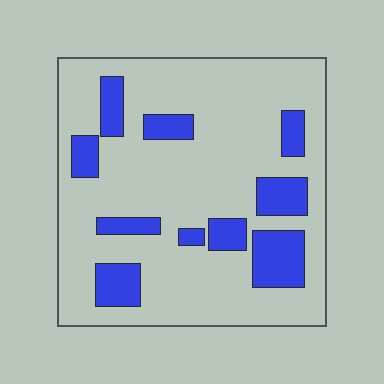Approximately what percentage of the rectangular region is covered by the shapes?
Approximately 20%.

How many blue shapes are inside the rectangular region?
10.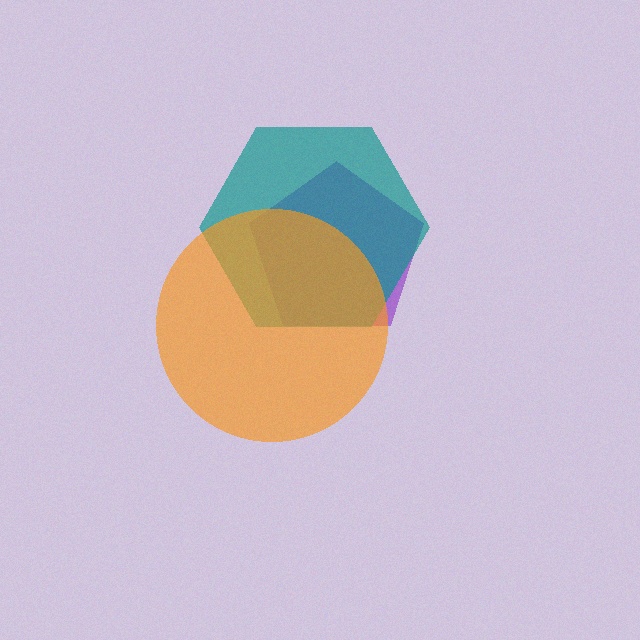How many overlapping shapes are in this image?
There are 3 overlapping shapes in the image.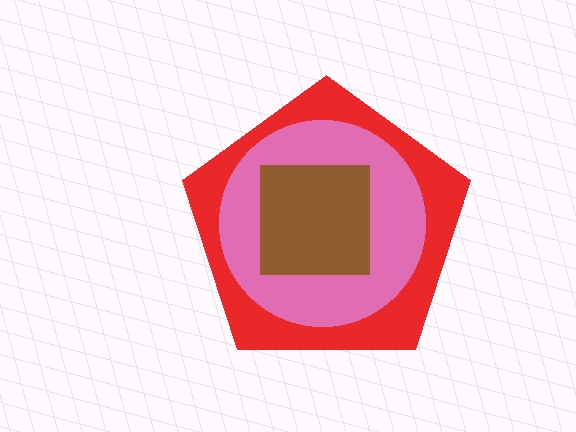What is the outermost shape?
The red pentagon.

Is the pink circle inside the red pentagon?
Yes.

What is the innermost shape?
The brown square.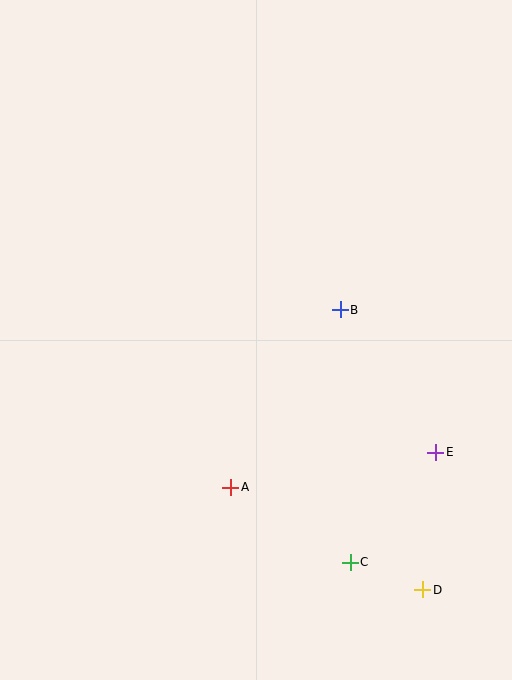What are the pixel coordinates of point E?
Point E is at (436, 452).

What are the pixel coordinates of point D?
Point D is at (423, 590).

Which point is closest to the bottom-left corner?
Point A is closest to the bottom-left corner.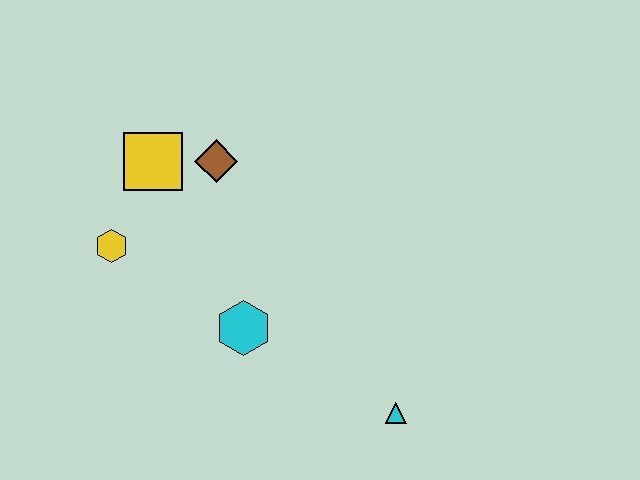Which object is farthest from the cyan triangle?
The yellow square is farthest from the cyan triangle.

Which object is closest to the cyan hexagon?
The yellow hexagon is closest to the cyan hexagon.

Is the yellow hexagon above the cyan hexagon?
Yes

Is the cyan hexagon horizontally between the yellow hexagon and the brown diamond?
No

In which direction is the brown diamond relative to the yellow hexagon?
The brown diamond is to the right of the yellow hexagon.